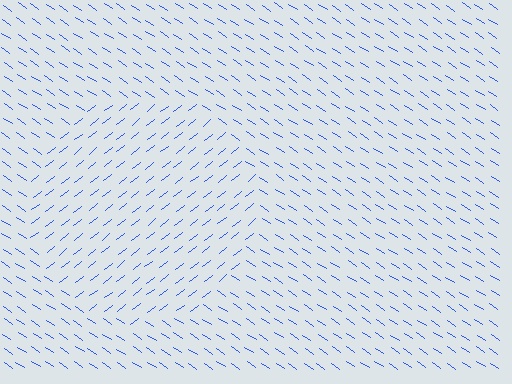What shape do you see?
I see a circle.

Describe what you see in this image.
The image is filled with small blue line segments. A circle region in the image has lines oriented differently from the surrounding lines, creating a visible texture boundary.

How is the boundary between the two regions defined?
The boundary is defined purely by a change in line orientation (approximately 72 degrees difference). All lines are the same color and thickness.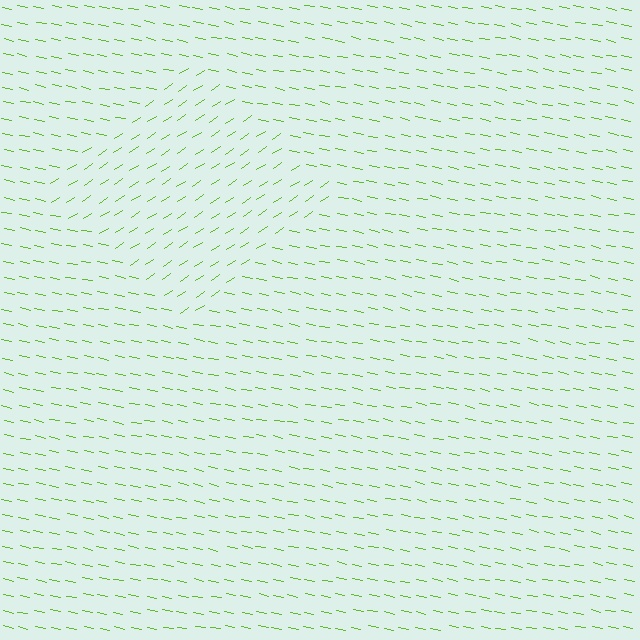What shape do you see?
I see a diamond.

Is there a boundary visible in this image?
Yes, there is a texture boundary formed by a change in line orientation.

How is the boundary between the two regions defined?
The boundary is defined purely by a change in line orientation (approximately 45 degrees difference). All lines are the same color and thickness.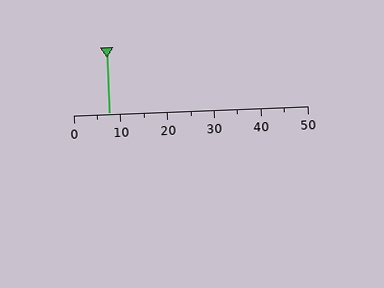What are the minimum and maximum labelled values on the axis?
The axis runs from 0 to 50.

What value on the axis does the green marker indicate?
The marker indicates approximately 7.5.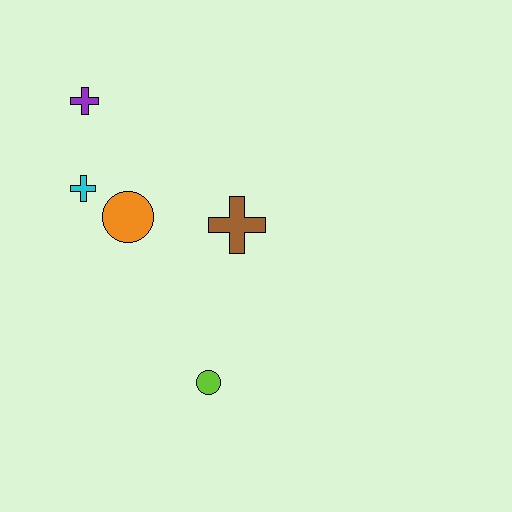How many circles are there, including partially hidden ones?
There are 2 circles.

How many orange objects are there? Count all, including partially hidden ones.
There is 1 orange object.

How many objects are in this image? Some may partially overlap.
There are 5 objects.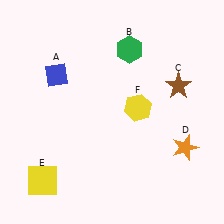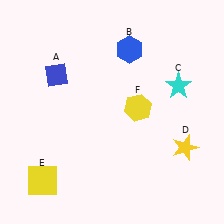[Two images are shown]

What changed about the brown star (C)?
In Image 1, C is brown. In Image 2, it changed to cyan.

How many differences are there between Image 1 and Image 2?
There are 3 differences between the two images.